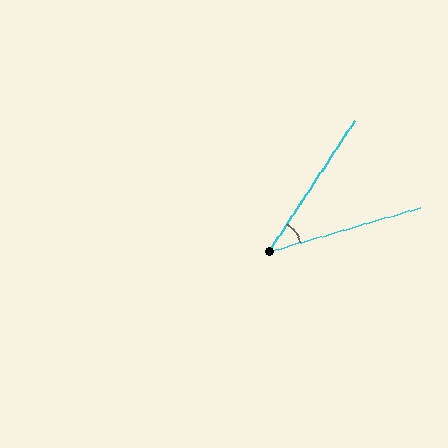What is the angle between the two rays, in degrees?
Approximately 40 degrees.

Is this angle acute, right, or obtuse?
It is acute.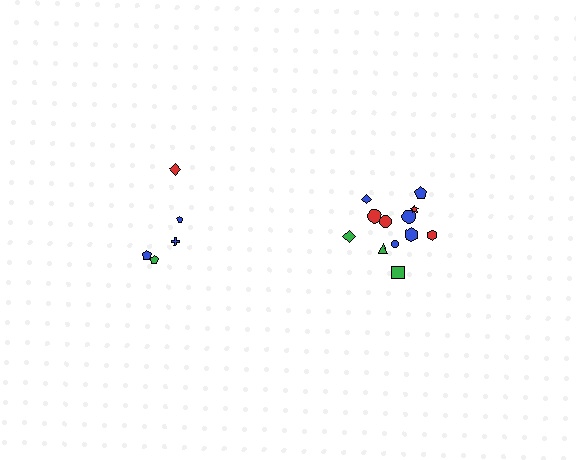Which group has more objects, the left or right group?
The right group.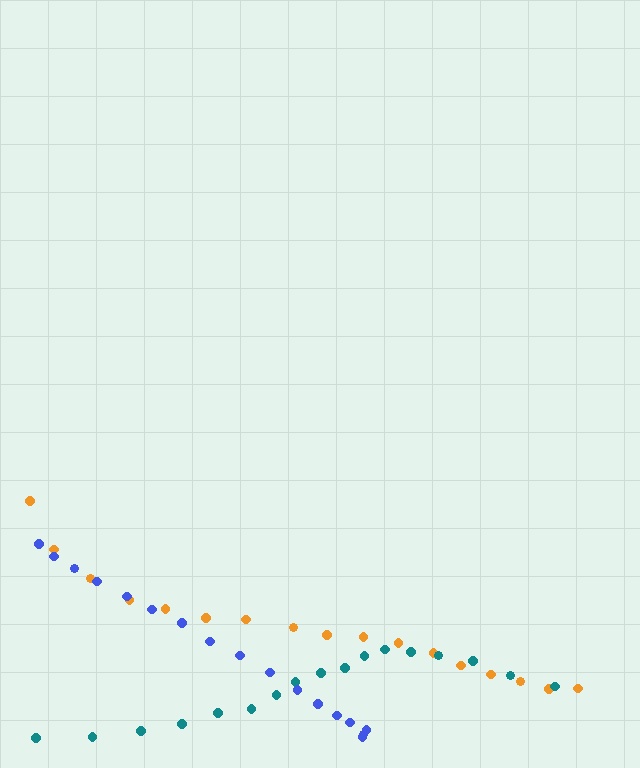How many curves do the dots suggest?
There are 3 distinct paths.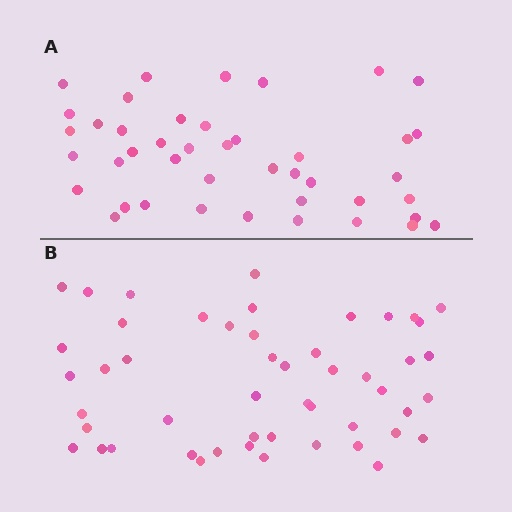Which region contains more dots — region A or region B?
Region B (the bottom region) has more dots.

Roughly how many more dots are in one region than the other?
Region B has roughly 8 or so more dots than region A.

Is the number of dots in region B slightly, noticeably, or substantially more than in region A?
Region B has only slightly more — the two regions are fairly close. The ratio is roughly 1.2 to 1.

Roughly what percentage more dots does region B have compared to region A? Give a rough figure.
About 15% more.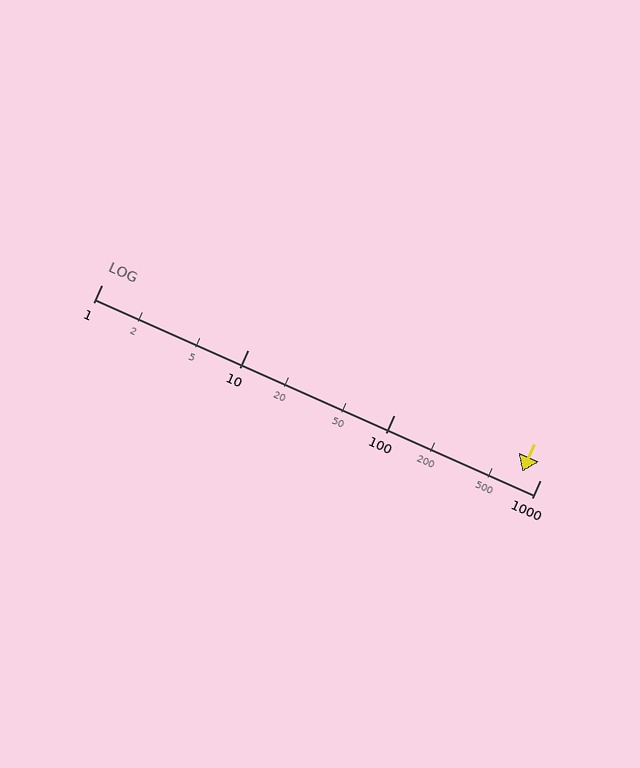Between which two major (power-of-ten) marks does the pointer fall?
The pointer is between 100 and 1000.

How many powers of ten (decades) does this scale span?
The scale spans 3 decades, from 1 to 1000.